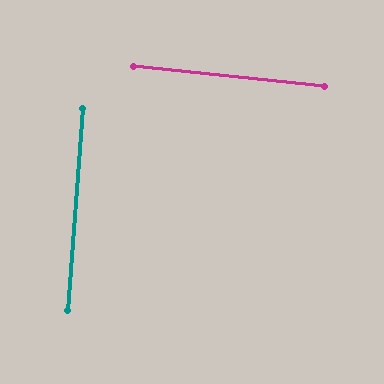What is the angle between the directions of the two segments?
Approximately 88 degrees.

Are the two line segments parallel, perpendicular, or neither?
Perpendicular — they meet at approximately 88°.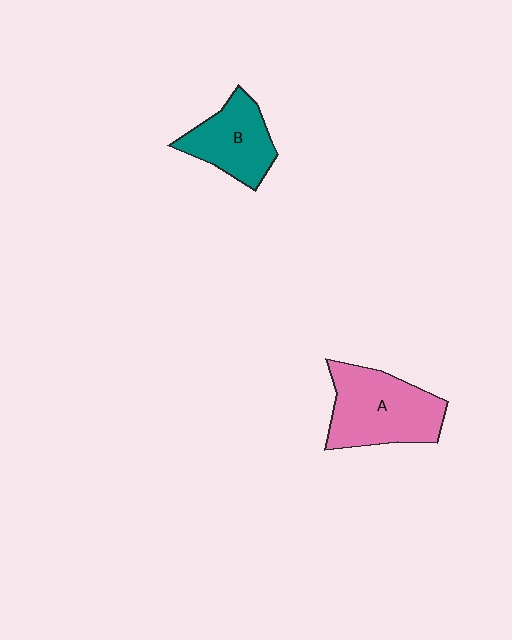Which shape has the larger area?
Shape A (pink).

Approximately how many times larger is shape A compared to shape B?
Approximately 1.4 times.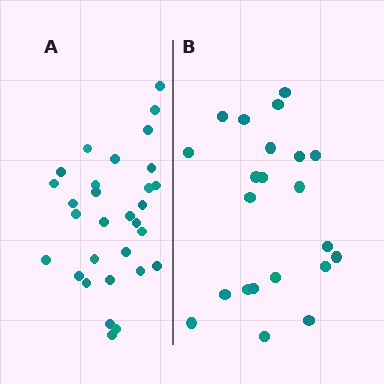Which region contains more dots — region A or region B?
Region A (the left region) has more dots.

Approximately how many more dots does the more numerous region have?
Region A has roughly 8 or so more dots than region B.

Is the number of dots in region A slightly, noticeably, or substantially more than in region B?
Region A has noticeably more, but not dramatically so. The ratio is roughly 1.4 to 1.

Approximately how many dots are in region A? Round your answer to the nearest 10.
About 30 dots.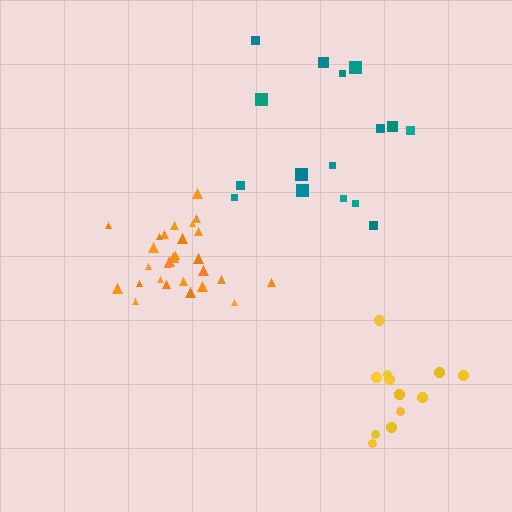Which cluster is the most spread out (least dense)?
Teal.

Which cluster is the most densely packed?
Orange.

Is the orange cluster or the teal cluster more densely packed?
Orange.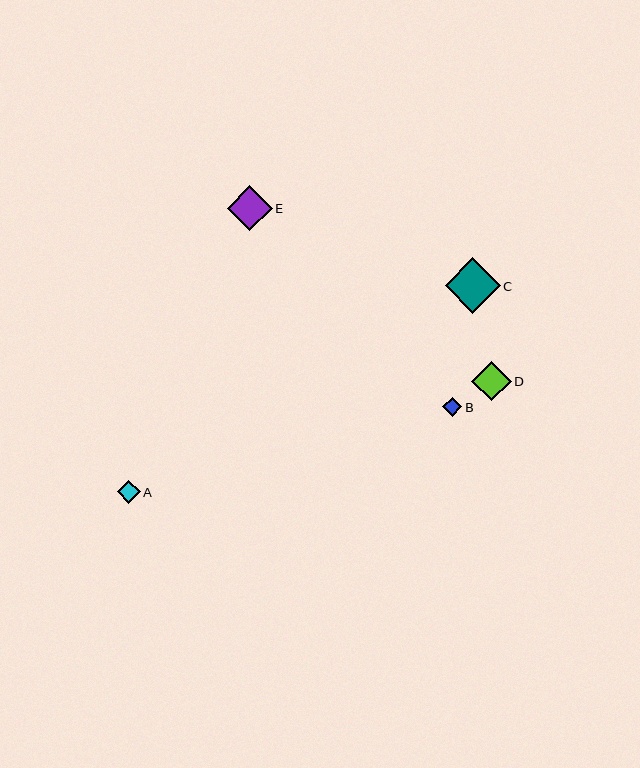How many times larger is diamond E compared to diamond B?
Diamond E is approximately 2.3 times the size of diamond B.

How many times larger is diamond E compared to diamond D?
Diamond E is approximately 1.1 times the size of diamond D.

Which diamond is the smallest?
Diamond B is the smallest with a size of approximately 19 pixels.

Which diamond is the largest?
Diamond C is the largest with a size of approximately 55 pixels.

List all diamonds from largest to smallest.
From largest to smallest: C, E, D, A, B.